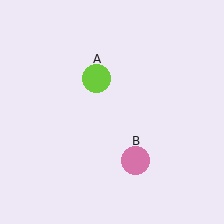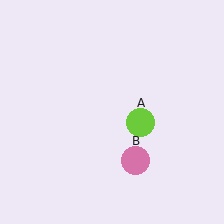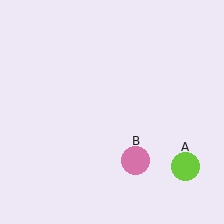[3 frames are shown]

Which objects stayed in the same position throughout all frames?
Pink circle (object B) remained stationary.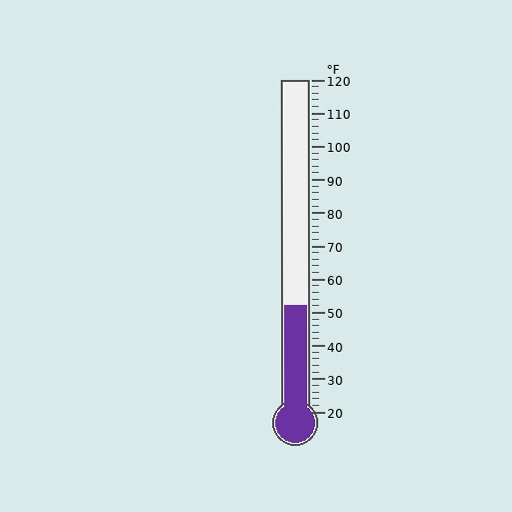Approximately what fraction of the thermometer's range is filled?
The thermometer is filled to approximately 30% of its range.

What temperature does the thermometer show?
The thermometer shows approximately 52°F.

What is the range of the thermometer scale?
The thermometer scale ranges from 20°F to 120°F.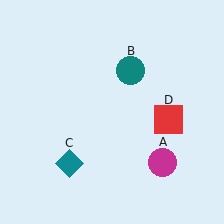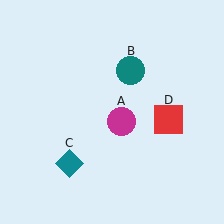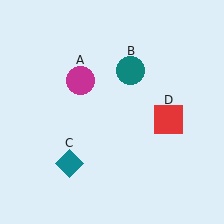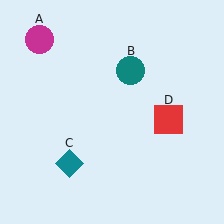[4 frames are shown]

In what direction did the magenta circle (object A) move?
The magenta circle (object A) moved up and to the left.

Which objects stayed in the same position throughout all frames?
Teal circle (object B) and teal diamond (object C) and red square (object D) remained stationary.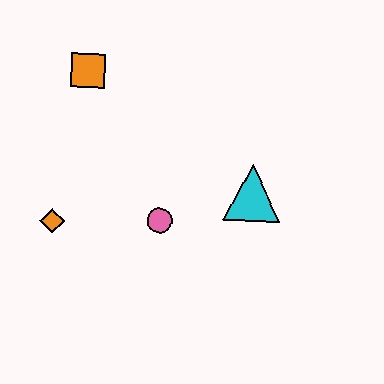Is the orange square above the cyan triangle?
Yes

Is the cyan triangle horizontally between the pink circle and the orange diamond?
No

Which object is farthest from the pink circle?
The orange square is farthest from the pink circle.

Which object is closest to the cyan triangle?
The pink circle is closest to the cyan triangle.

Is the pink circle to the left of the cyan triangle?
Yes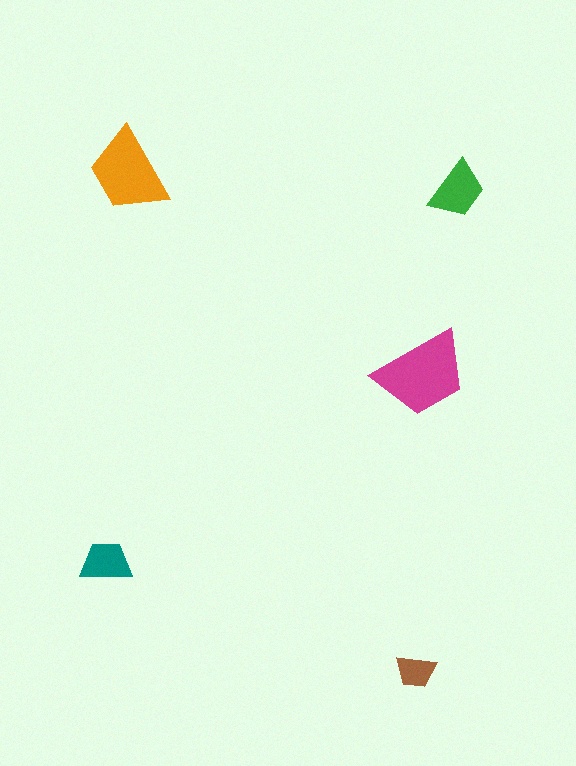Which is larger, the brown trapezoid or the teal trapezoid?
The teal one.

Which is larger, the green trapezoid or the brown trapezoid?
The green one.